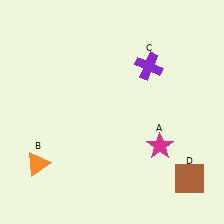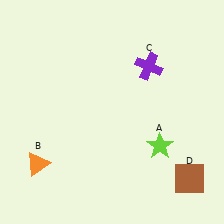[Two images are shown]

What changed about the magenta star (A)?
In Image 1, A is magenta. In Image 2, it changed to lime.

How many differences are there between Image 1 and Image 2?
There is 1 difference between the two images.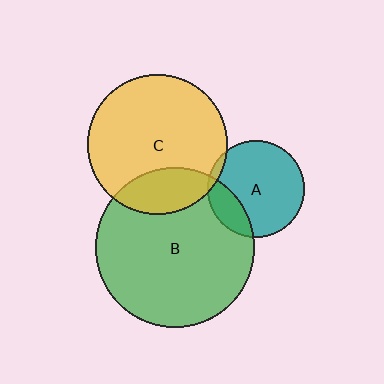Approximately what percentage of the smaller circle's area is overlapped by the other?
Approximately 5%.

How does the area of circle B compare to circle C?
Approximately 1.3 times.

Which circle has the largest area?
Circle B (green).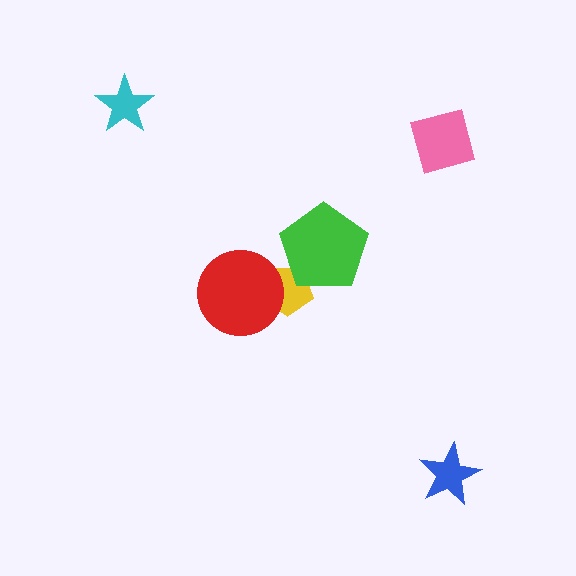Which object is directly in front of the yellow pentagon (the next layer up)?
The green pentagon is directly in front of the yellow pentagon.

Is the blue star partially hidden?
No, no other shape covers it.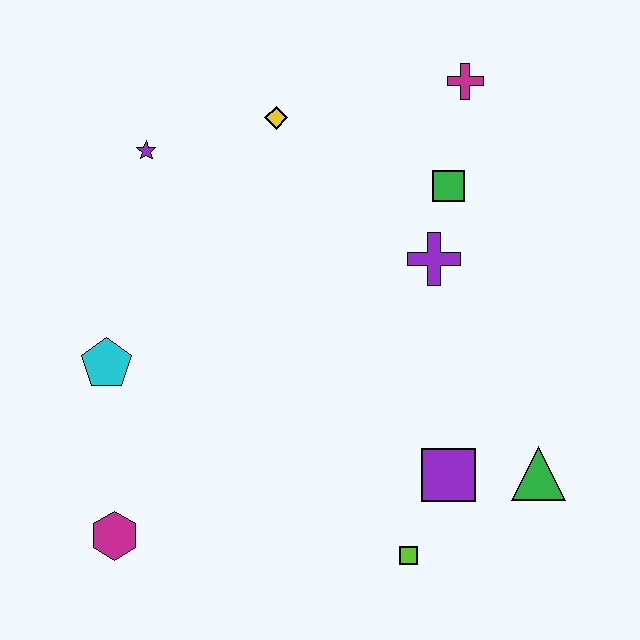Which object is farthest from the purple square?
The purple star is farthest from the purple square.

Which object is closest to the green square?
The purple cross is closest to the green square.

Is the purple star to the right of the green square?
No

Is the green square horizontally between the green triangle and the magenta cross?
No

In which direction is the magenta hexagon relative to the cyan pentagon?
The magenta hexagon is below the cyan pentagon.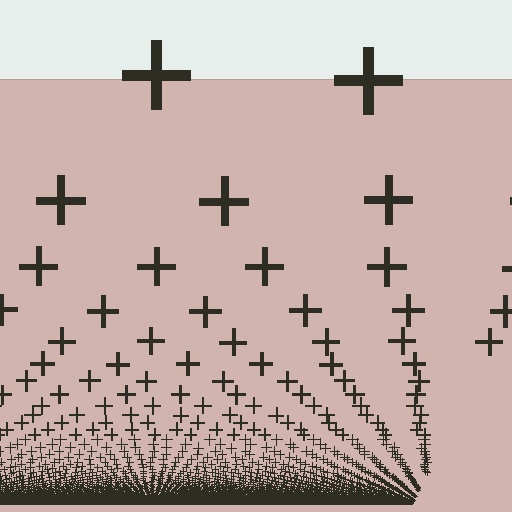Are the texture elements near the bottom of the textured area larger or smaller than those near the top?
Smaller. The gradient is inverted — elements near the bottom are smaller and denser.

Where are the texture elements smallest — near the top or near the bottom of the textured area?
Near the bottom.